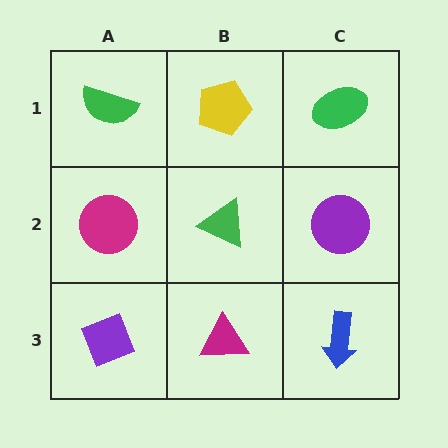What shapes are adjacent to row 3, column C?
A purple circle (row 2, column C), a magenta triangle (row 3, column B).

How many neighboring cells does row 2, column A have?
3.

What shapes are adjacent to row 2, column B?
A yellow pentagon (row 1, column B), a magenta triangle (row 3, column B), a magenta circle (row 2, column A), a purple circle (row 2, column C).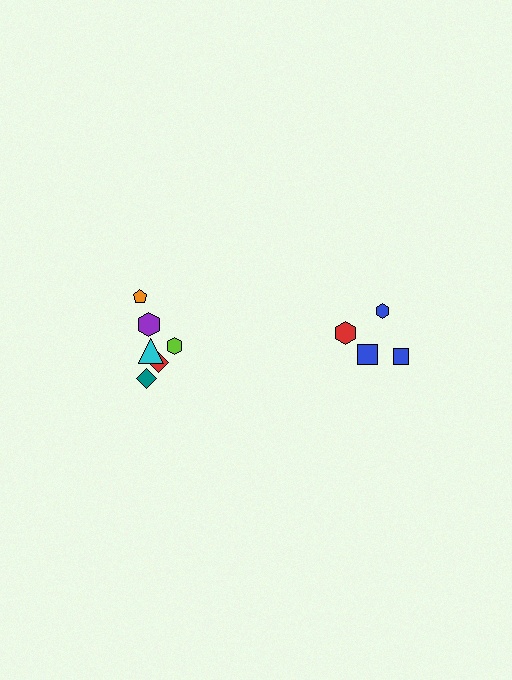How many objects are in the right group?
There are 4 objects.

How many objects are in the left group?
There are 6 objects.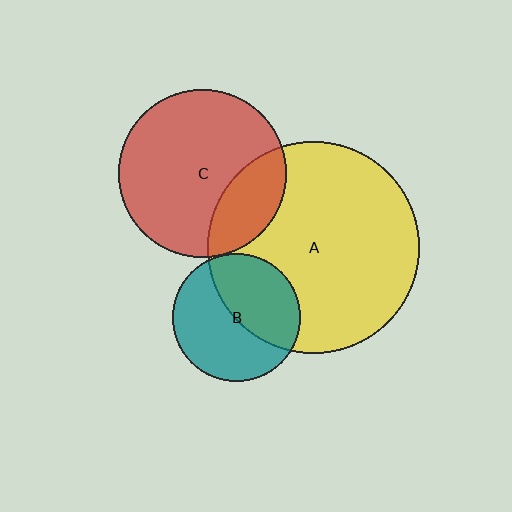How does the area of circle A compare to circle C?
Approximately 1.6 times.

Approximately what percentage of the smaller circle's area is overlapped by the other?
Approximately 25%.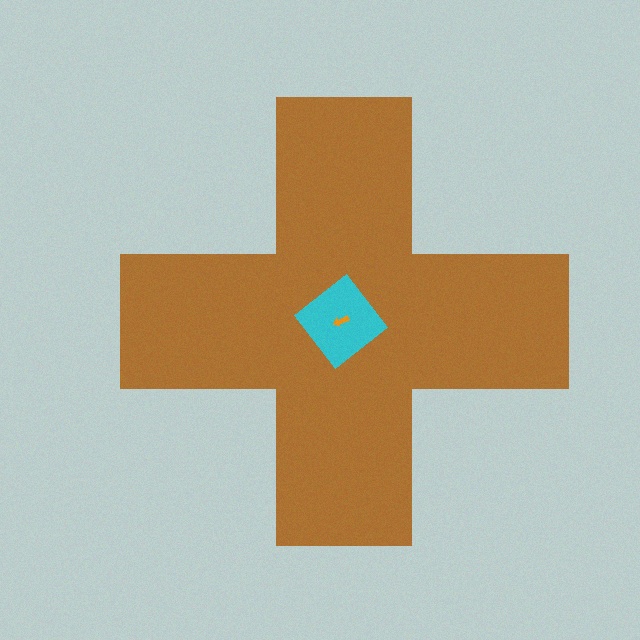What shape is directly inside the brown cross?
The cyan diamond.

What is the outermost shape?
The brown cross.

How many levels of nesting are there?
3.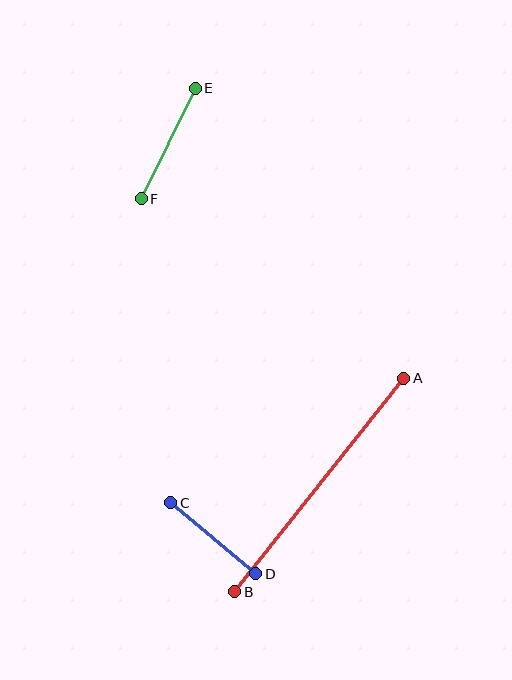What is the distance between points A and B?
The distance is approximately 272 pixels.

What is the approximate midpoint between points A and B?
The midpoint is at approximately (319, 485) pixels.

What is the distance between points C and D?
The distance is approximately 111 pixels.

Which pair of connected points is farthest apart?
Points A and B are farthest apart.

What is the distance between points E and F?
The distance is approximately 123 pixels.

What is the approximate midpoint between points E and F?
The midpoint is at approximately (168, 143) pixels.